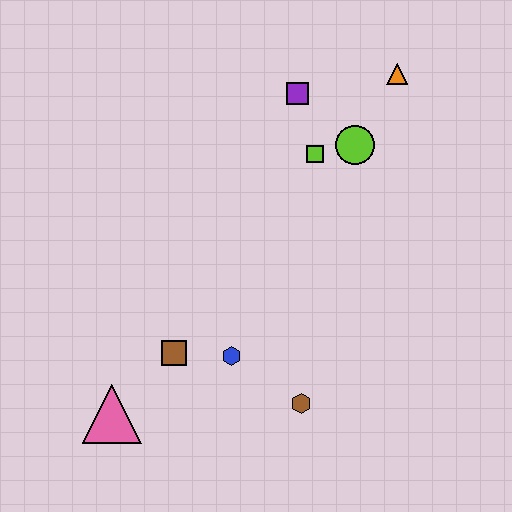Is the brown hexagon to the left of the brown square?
No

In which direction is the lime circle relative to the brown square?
The lime circle is above the brown square.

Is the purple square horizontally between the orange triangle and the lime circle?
No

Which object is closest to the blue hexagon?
The brown square is closest to the blue hexagon.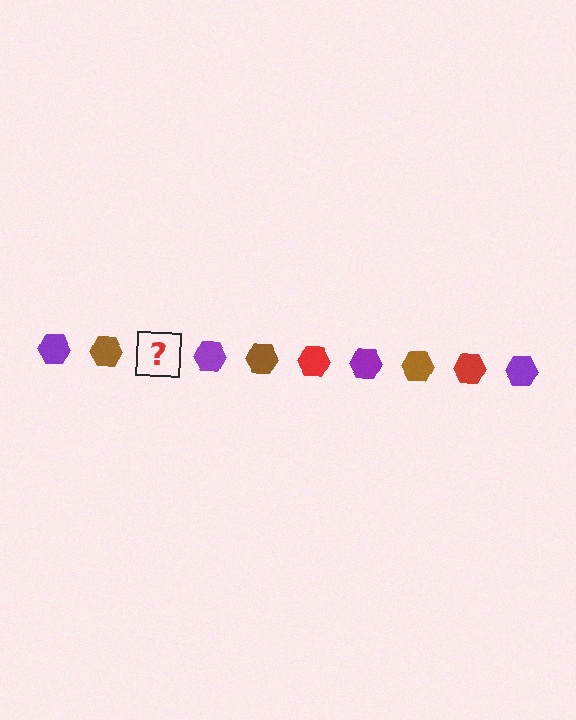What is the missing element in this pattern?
The missing element is a red hexagon.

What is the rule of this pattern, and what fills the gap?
The rule is that the pattern cycles through purple, brown, red hexagons. The gap should be filled with a red hexagon.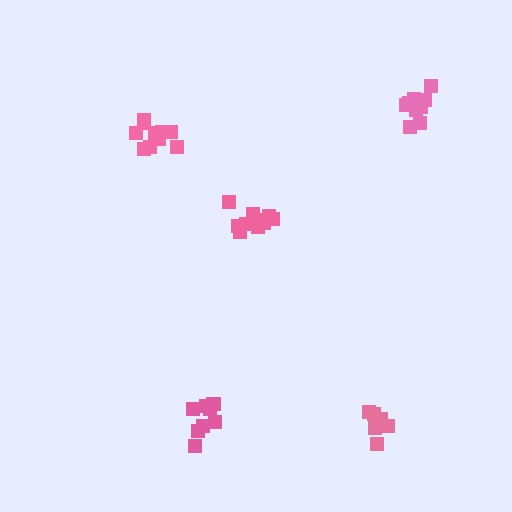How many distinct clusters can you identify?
There are 5 distinct clusters.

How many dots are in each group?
Group 1: 10 dots, Group 2: 8 dots, Group 3: 6 dots, Group 4: 11 dots, Group 5: 10 dots (45 total).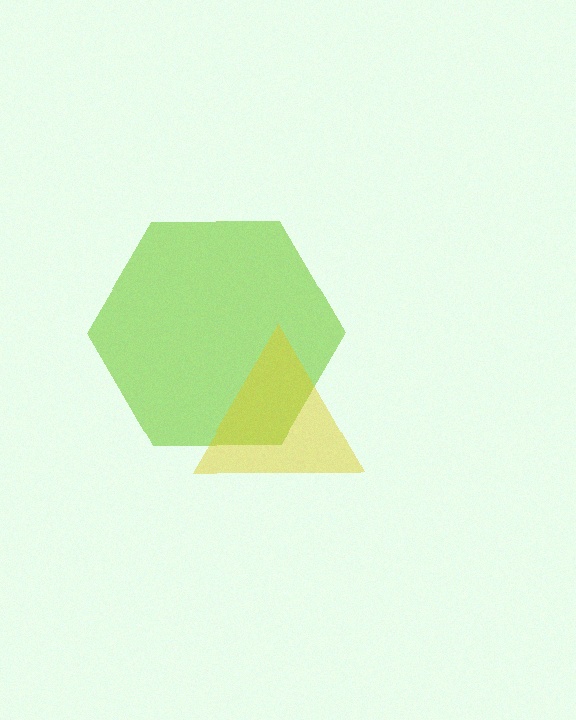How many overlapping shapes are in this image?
There are 2 overlapping shapes in the image.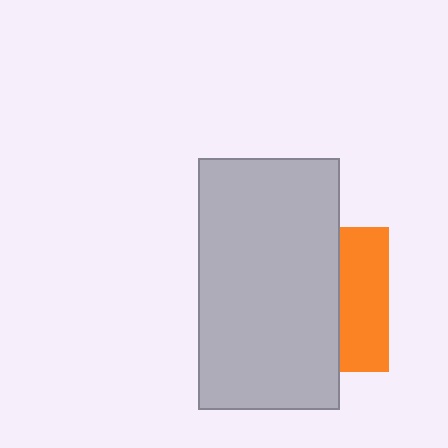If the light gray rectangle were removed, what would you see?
You would see the complete orange square.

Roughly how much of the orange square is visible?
A small part of it is visible (roughly 34%).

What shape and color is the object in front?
The object in front is a light gray rectangle.